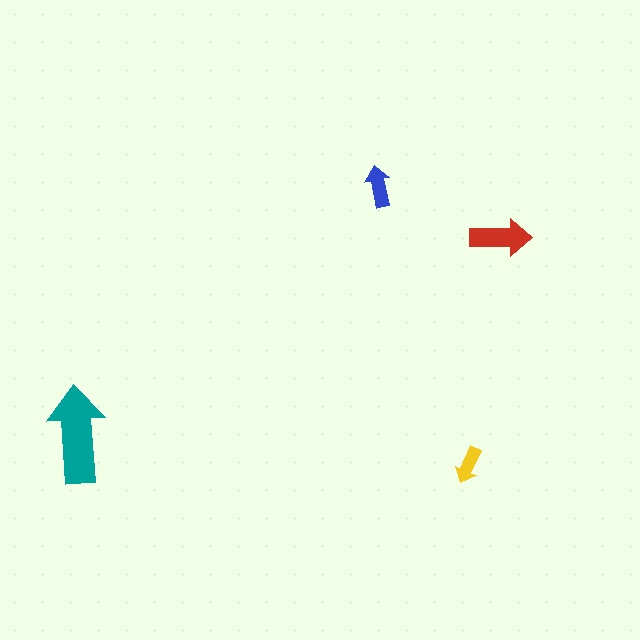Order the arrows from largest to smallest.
the teal one, the red one, the blue one, the yellow one.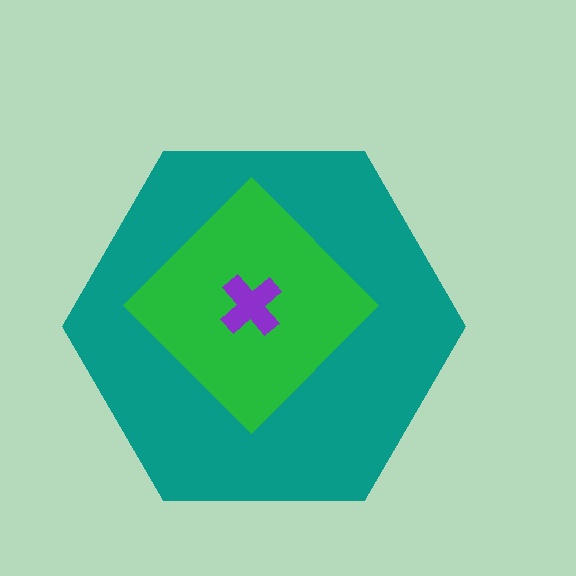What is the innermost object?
The purple cross.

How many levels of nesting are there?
3.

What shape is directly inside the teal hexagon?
The green diamond.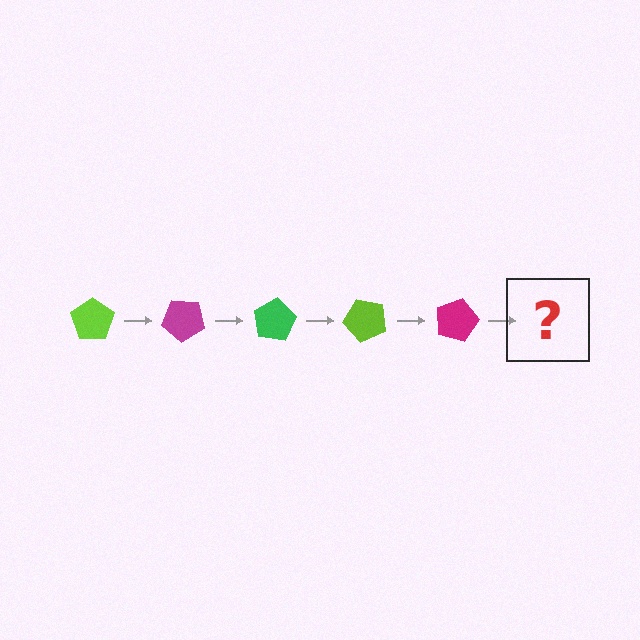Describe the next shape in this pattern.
It should be a green pentagon, rotated 200 degrees from the start.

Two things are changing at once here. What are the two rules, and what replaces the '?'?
The two rules are that it rotates 40 degrees each step and the color cycles through lime, magenta, and green. The '?' should be a green pentagon, rotated 200 degrees from the start.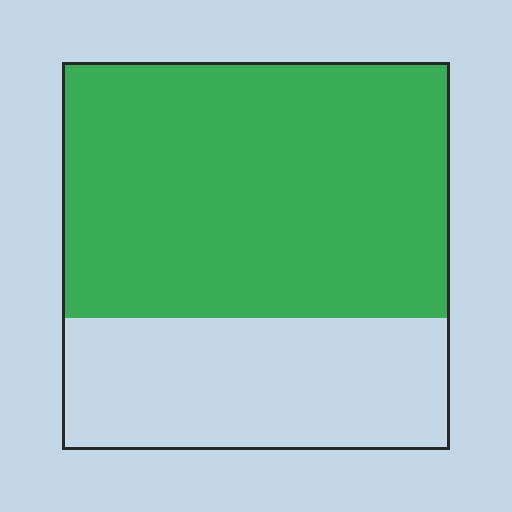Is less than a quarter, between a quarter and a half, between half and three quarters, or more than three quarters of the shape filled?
Between half and three quarters.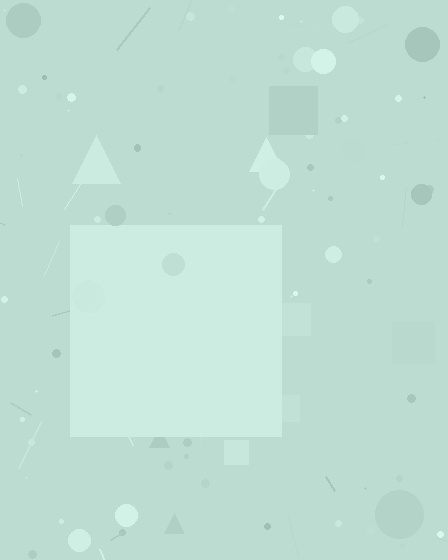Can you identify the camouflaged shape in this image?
The camouflaged shape is a square.